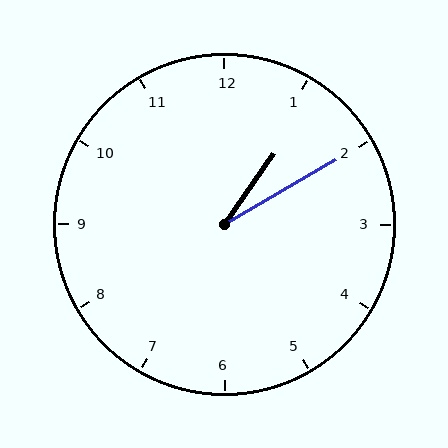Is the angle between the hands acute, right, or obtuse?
It is acute.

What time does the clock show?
1:10.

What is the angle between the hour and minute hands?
Approximately 25 degrees.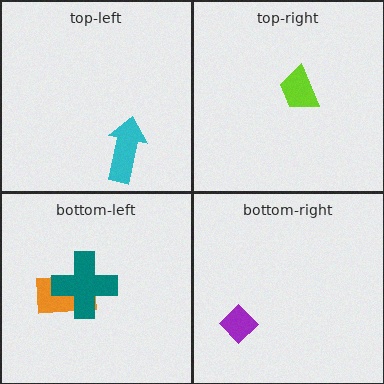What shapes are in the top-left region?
The cyan arrow.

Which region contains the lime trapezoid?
The top-right region.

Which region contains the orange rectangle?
The bottom-left region.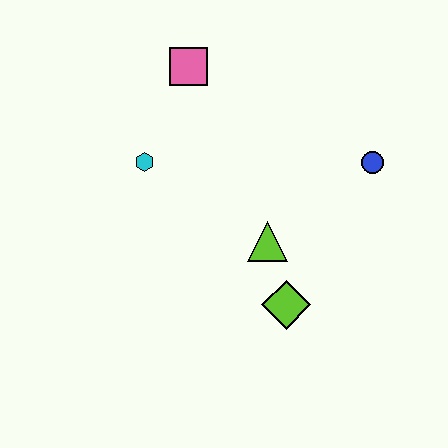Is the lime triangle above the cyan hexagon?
No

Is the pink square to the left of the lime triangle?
Yes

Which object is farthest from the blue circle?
The cyan hexagon is farthest from the blue circle.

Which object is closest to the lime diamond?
The lime triangle is closest to the lime diamond.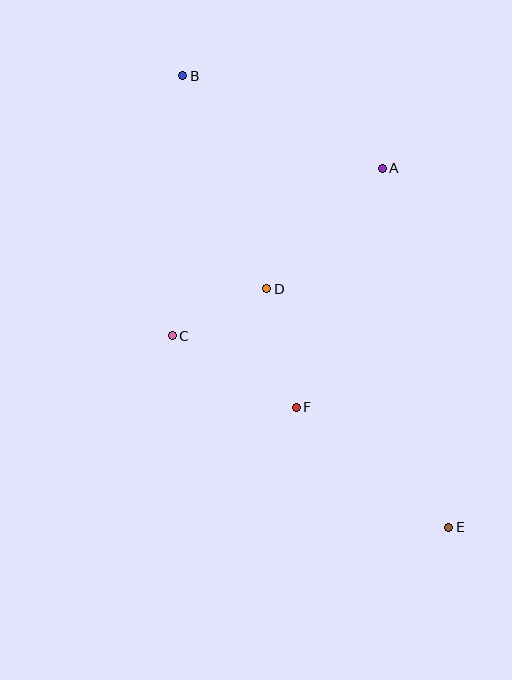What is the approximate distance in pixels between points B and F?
The distance between B and F is approximately 351 pixels.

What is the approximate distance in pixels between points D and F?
The distance between D and F is approximately 122 pixels.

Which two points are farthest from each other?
Points B and E are farthest from each other.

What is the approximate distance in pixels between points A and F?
The distance between A and F is approximately 254 pixels.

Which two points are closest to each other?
Points C and D are closest to each other.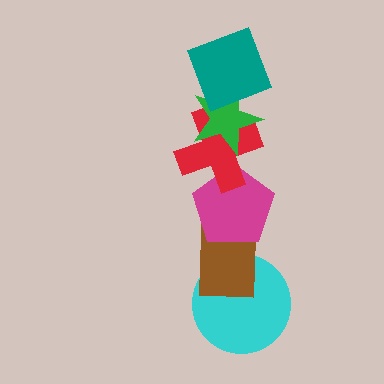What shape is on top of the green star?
The teal square is on top of the green star.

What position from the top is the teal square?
The teal square is 1st from the top.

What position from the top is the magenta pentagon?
The magenta pentagon is 4th from the top.